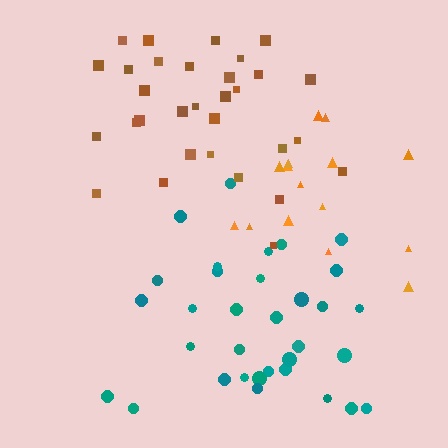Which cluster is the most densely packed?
Teal.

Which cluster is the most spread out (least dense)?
Brown.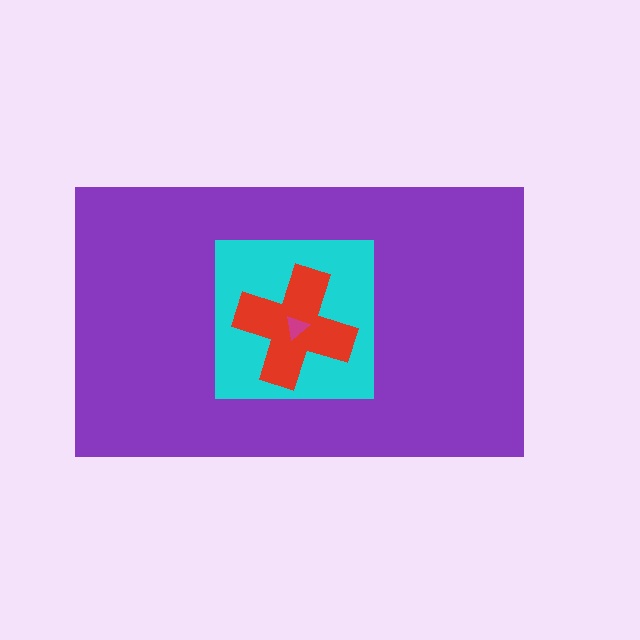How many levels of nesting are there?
4.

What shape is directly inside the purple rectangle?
The cyan square.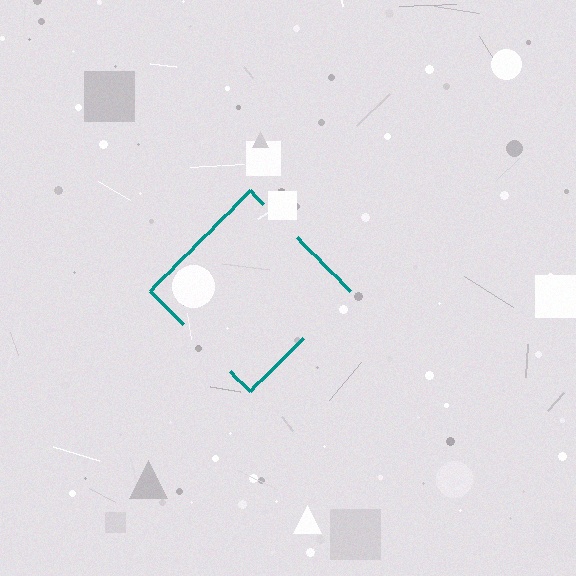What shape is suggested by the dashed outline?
The dashed outline suggests a diamond.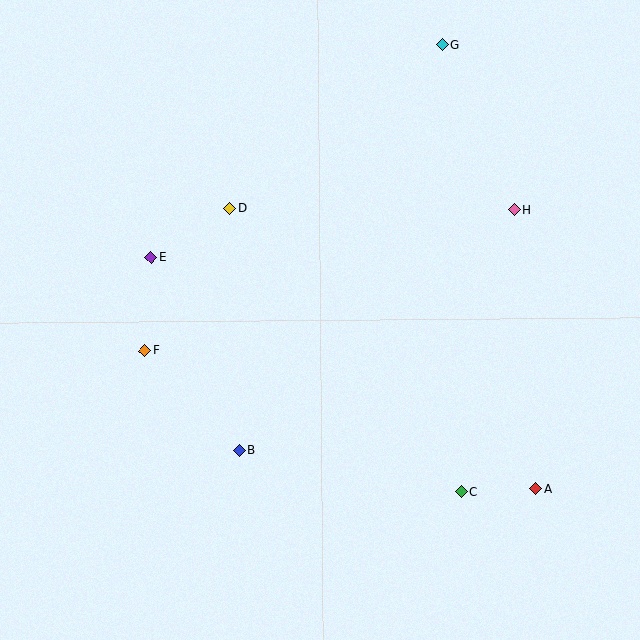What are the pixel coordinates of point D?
Point D is at (230, 208).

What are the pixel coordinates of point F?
Point F is at (145, 351).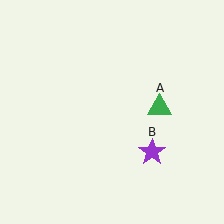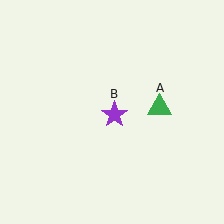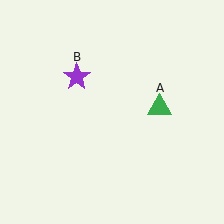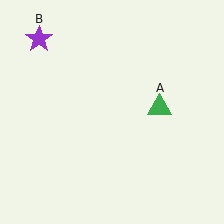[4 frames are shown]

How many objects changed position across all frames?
1 object changed position: purple star (object B).